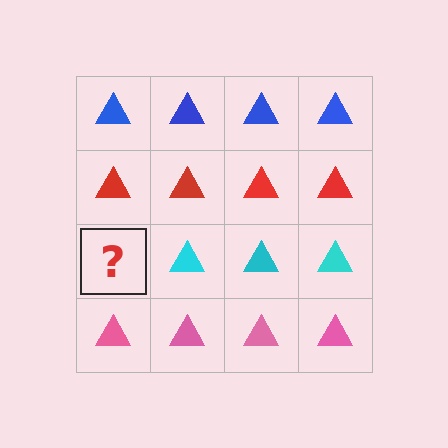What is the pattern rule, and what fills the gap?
The rule is that each row has a consistent color. The gap should be filled with a cyan triangle.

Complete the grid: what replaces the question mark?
The question mark should be replaced with a cyan triangle.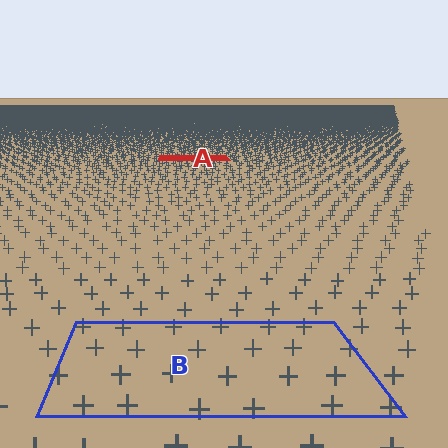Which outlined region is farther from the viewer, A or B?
Region A is farther from the viewer — the texture elements inside it appear smaller and more densely packed.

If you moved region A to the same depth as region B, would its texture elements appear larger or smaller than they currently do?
They would appear larger. At a closer depth, the same texture elements are projected at a bigger on-screen size.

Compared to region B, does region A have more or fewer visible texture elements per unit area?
Region A has more texture elements per unit area — they are packed more densely because it is farther away.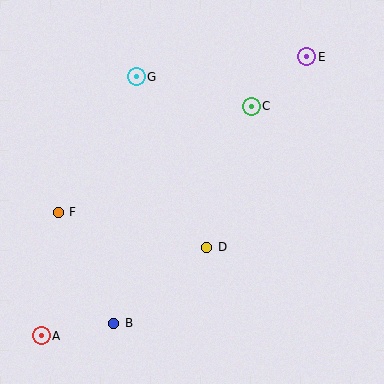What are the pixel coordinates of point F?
Point F is at (58, 212).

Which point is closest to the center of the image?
Point D at (207, 247) is closest to the center.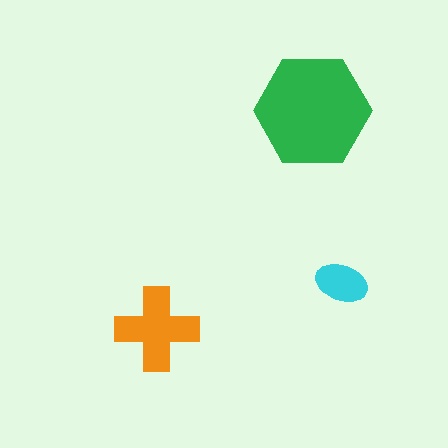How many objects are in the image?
There are 3 objects in the image.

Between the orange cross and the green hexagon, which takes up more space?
The green hexagon.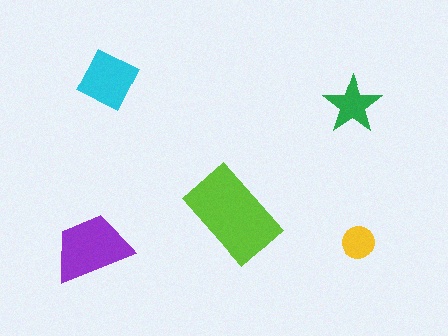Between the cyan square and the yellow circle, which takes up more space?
The cyan square.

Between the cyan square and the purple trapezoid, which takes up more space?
The purple trapezoid.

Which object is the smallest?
The yellow circle.